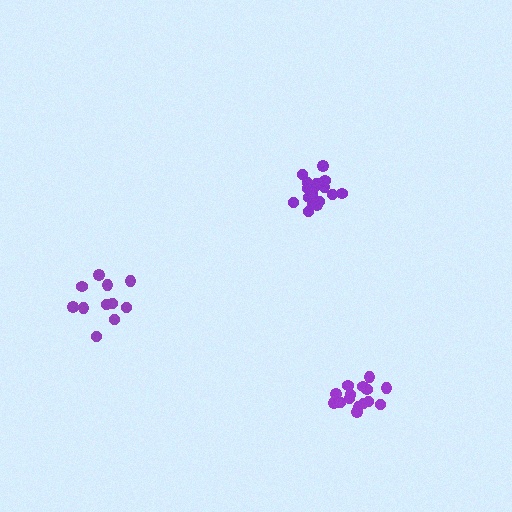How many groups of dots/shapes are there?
There are 3 groups.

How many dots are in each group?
Group 1: 11 dots, Group 2: 17 dots, Group 3: 16 dots (44 total).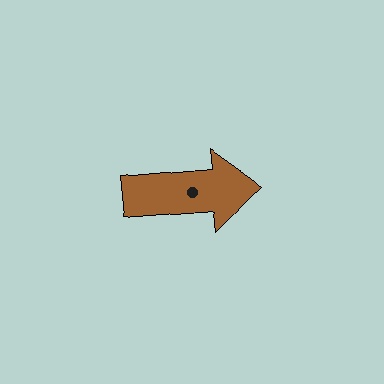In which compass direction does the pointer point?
East.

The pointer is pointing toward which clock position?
Roughly 3 o'clock.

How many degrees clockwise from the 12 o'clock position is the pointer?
Approximately 85 degrees.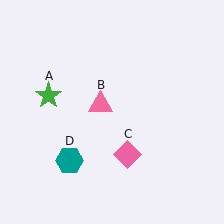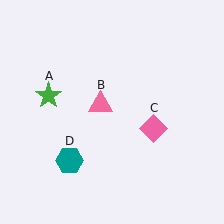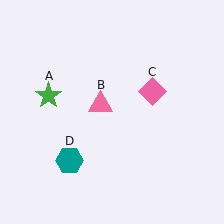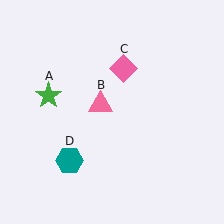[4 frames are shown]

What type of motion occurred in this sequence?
The pink diamond (object C) rotated counterclockwise around the center of the scene.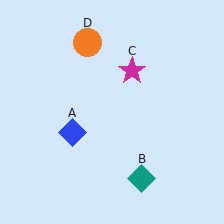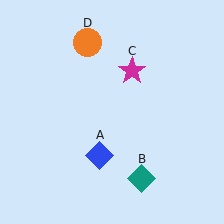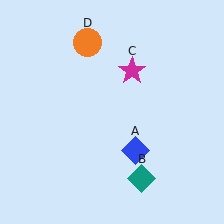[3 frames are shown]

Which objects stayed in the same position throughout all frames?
Teal diamond (object B) and magenta star (object C) and orange circle (object D) remained stationary.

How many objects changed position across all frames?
1 object changed position: blue diamond (object A).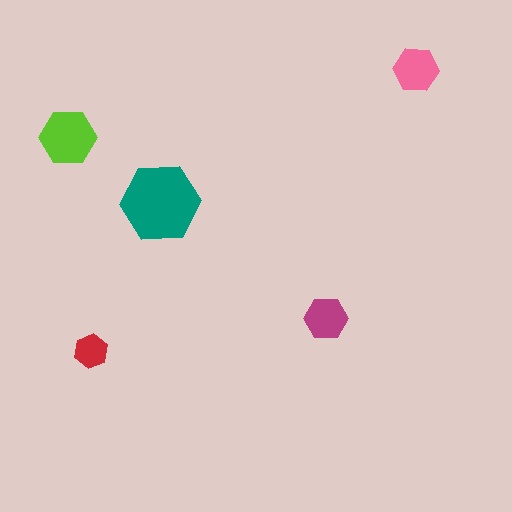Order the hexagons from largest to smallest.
the teal one, the lime one, the pink one, the magenta one, the red one.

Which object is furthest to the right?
The pink hexagon is rightmost.